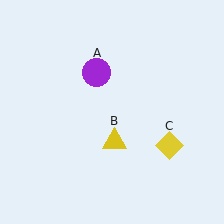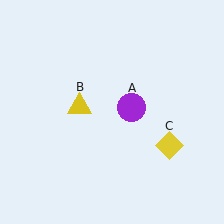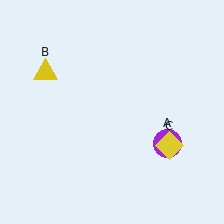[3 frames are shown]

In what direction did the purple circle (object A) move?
The purple circle (object A) moved down and to the right.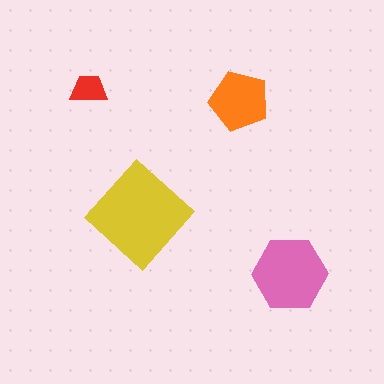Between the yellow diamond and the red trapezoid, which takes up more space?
The yellow diamond.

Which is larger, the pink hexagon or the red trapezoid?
The pink hexagon.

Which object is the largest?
The yellow diamond.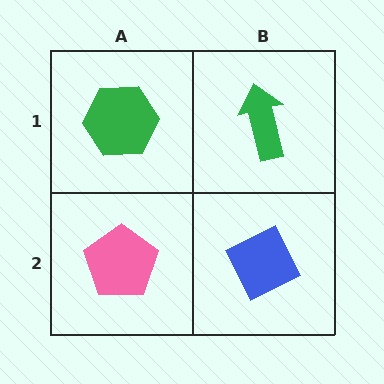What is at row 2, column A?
A pink pentagon.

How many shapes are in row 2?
2 shapes.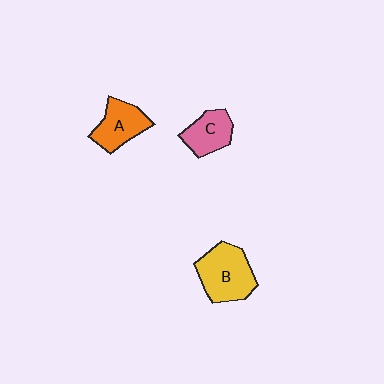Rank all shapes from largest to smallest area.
From largest to smallest: B (yellow), A (orange), C (pink).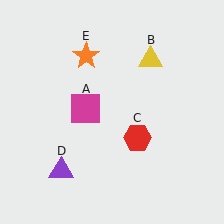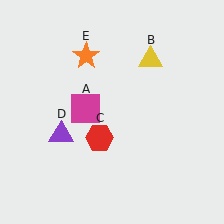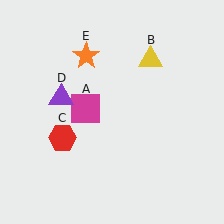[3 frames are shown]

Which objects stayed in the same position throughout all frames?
Magenta square (object A) and yellow triangle (object B) and orange star (object E) remained stationary.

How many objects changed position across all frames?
2 objects changed position: red hexagon (object C), purple triangle (object D).